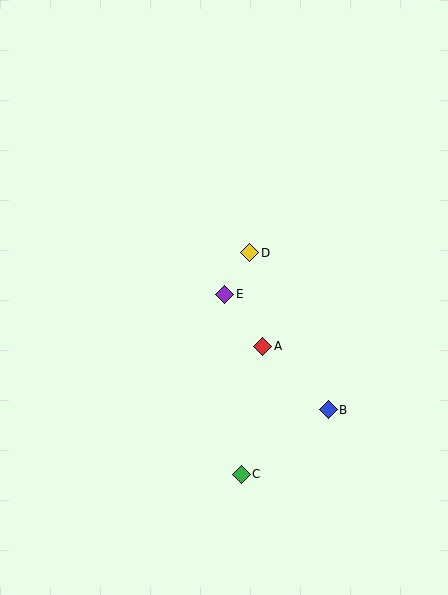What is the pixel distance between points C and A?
The distance between C and A is 130 pixels.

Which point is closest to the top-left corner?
Point D is closest to the top-left corner.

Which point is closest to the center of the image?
Point E at (225, 294) is closest to the center.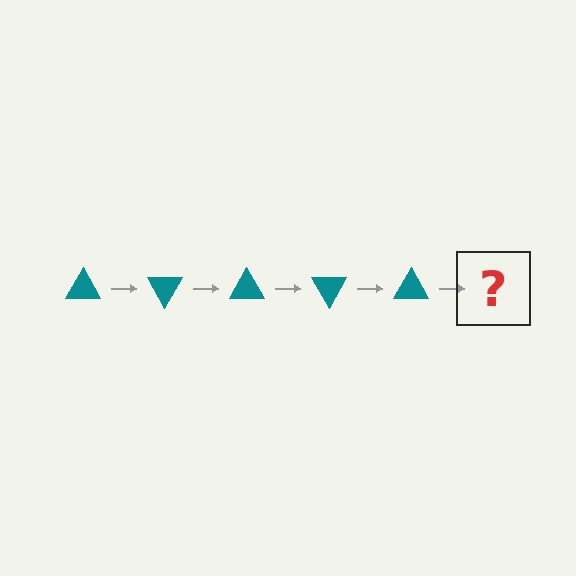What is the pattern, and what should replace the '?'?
The pattern is that the triangle rotates 60 degrees each step. The '?' should be a teal triangle rotated 300 degrees.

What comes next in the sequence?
The next element should be a teal triangle rotated 300 degrees.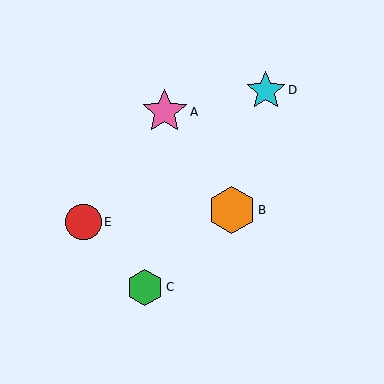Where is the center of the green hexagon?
The center of the green hexagon is at (145, 287).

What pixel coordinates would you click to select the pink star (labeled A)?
Click at (165, 112) to select the pink star A.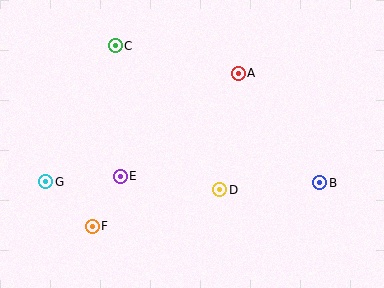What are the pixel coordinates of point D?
Point D is at (220, 190).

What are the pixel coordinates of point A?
Point A is at (238, 73).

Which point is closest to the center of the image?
Point D at (220, 190) is closest to the center.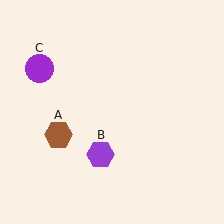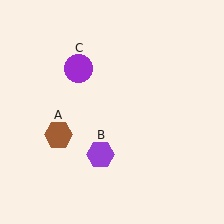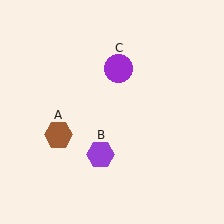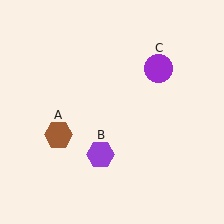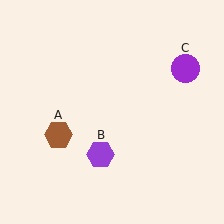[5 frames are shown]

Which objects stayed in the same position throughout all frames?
Brown hexagon (object A) and purple hexagon (object B) remained stationary.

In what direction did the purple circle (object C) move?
The purple circle (object C) moved right.